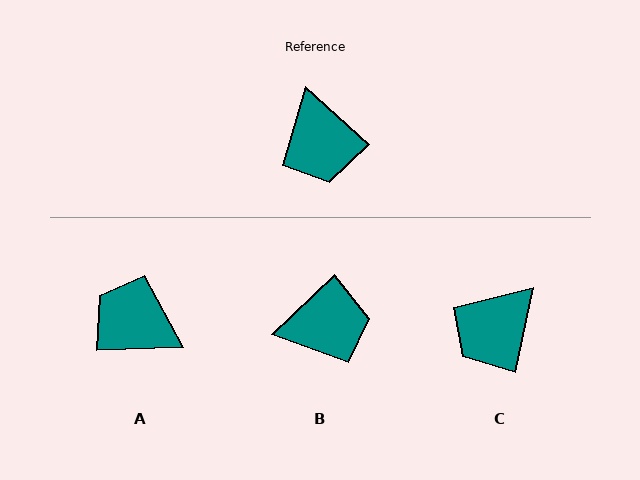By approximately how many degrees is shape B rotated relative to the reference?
Approximately 86 degrees counter-clockwise.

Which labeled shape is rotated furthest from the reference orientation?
A, about 136 degrees away.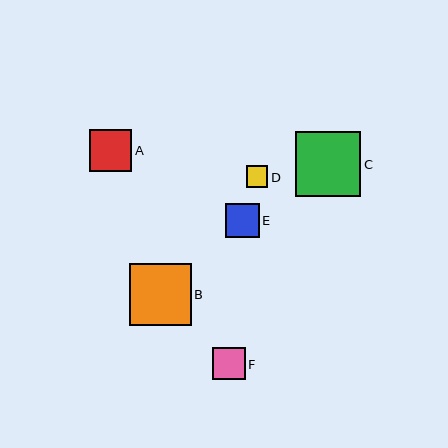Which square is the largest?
Square C is the largest with a size of approximately 65 pixels.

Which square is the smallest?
Square D is the smallest with a size of approximately 21 pixels.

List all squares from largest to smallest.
From largest to smallest: C, B, A, E, F, D.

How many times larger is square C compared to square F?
Square C is approximately 2.0 times the size of square F.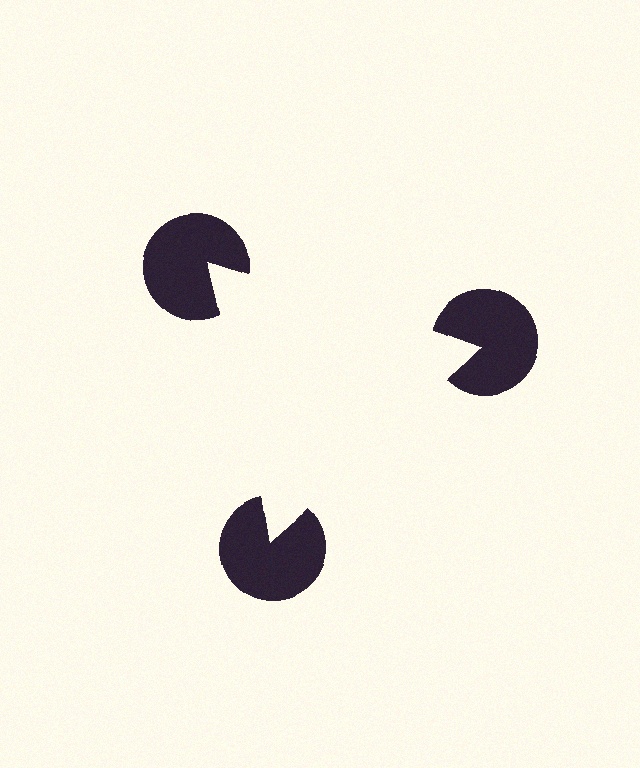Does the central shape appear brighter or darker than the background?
It typically appears slightly brighter than the background, even though no actual brightness change is drawn.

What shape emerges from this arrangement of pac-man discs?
An illusory triangle — its edges are inferred from the aligned wedge cuts in the pac-man discs, not physically drawn.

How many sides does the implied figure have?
3 sides.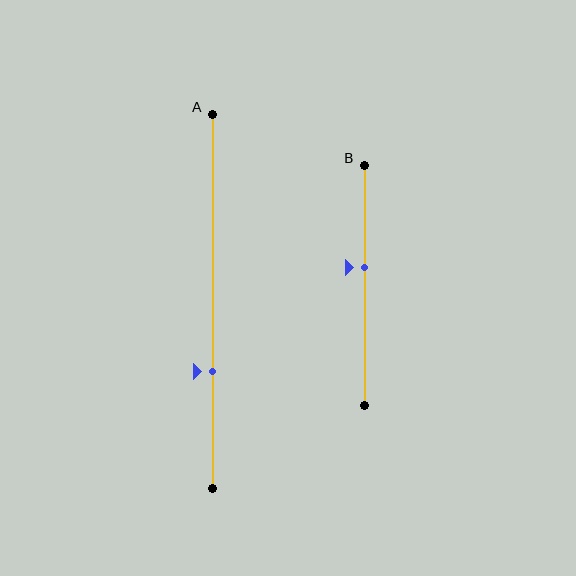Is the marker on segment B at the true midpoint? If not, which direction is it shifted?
No, the marker on segment B is shifted upward by about 7% of the segment length.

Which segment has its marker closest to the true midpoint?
Segment B has its marker closest to the true midpoint.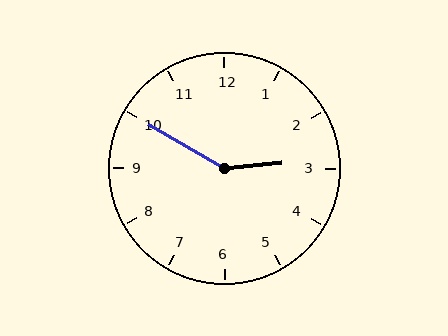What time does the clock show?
2:50.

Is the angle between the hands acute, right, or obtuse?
It is obtuse.